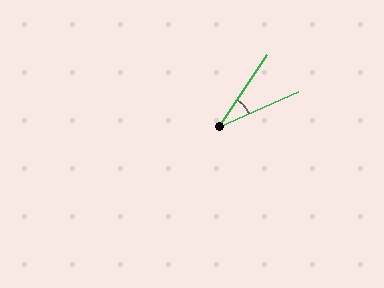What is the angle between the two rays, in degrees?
Approximately 32 degrees.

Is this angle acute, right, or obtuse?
It is acute.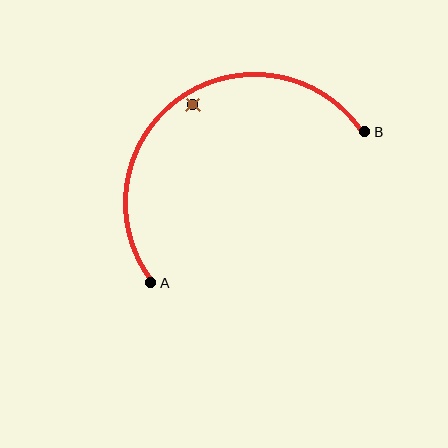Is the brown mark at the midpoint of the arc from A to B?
No — the brown mark does not lie on the arc at all. It sits slightly inside the curve.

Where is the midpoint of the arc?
The arc midpoint is the point on the curve farthest from the straight line joining A and B. It sits above and to the left of that line.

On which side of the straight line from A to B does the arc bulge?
The arc bulges above and to the left of the straight line connecting A and B.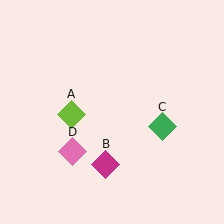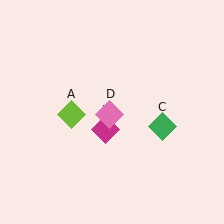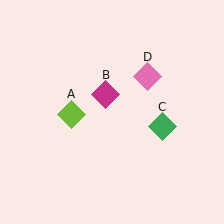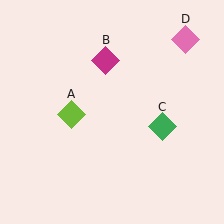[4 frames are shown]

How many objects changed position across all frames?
2 objects changed position: magenta diamond (object B), pink diamond (object D).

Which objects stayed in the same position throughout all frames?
Lime diamond (object A) and green diamond (object C) remained stationary.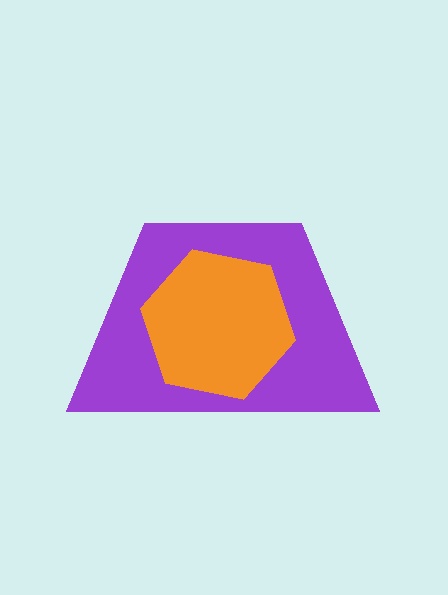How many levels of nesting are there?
2.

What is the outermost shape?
The purple trapezoid.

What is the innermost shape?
The orange hexagon.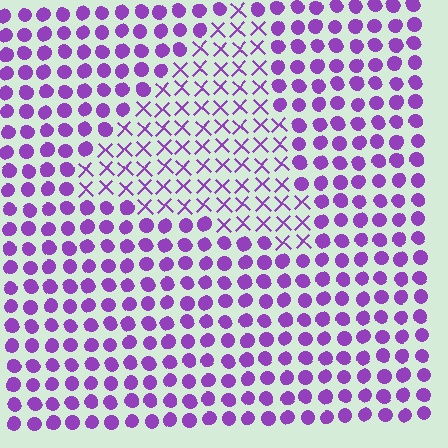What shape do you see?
I see a triangle.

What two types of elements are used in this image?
The image uses X marks inside the triangle region and circles outside it.